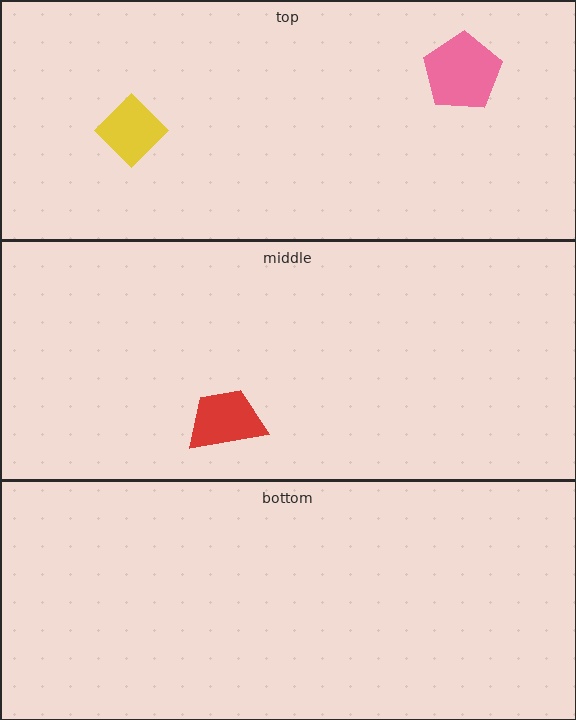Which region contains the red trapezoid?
The middle region.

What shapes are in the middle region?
The red trapezoid.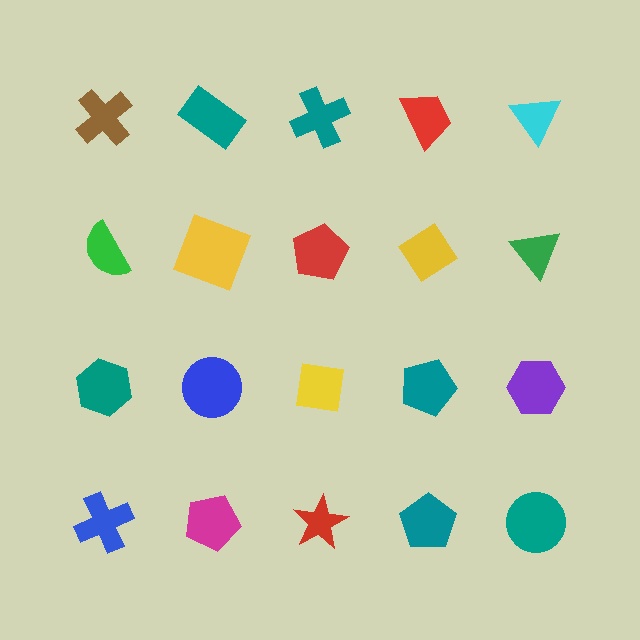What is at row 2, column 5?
A green triangle.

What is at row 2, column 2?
A yellow square.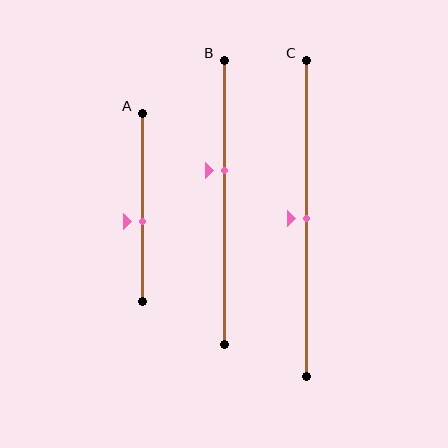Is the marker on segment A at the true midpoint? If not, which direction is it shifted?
No, the marker on segment A is shifted downward by about 8% of the segment length.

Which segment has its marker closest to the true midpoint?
Segment C has its marker closest to the true midpoint.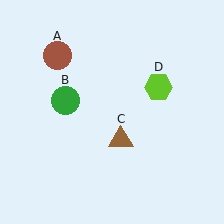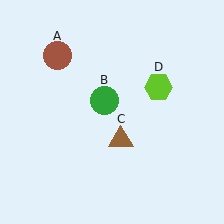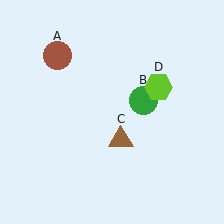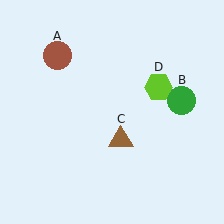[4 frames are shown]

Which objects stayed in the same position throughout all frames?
Brown circle (object A) and brown triangle (object C) and lime hexagon (object D) remained stationary.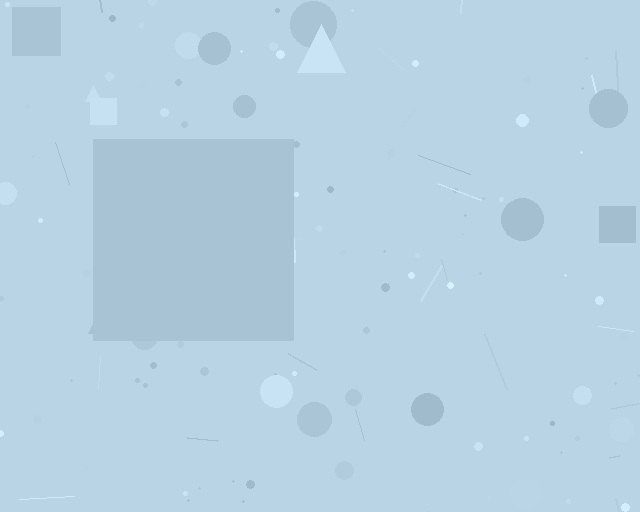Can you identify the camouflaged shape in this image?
The camouflaged shape is a square.